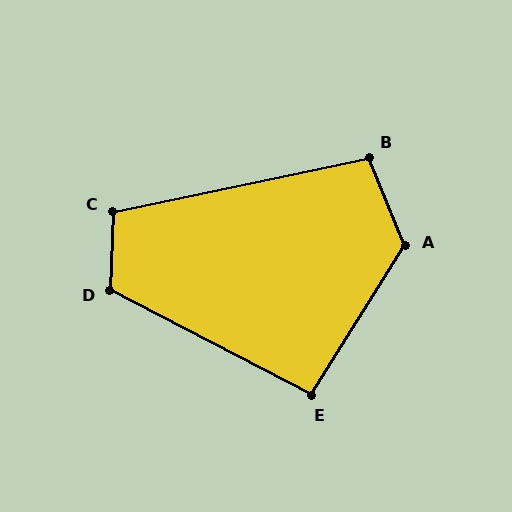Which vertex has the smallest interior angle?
E, at approximately 95 degrees.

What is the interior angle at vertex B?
Approximately 101 degrees (obtuse).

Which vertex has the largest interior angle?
A, at approximately 125 degrees.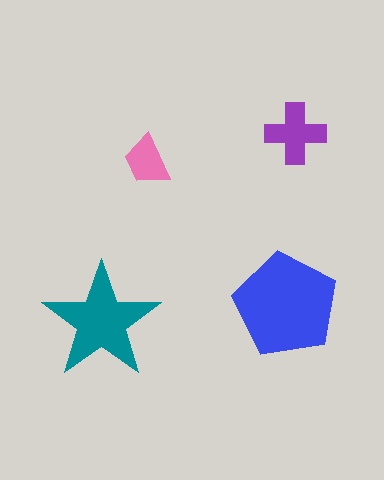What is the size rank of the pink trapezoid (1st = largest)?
4th.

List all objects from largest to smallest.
The blue pentagon, the teal star, the purple cross, the pink trapezoid.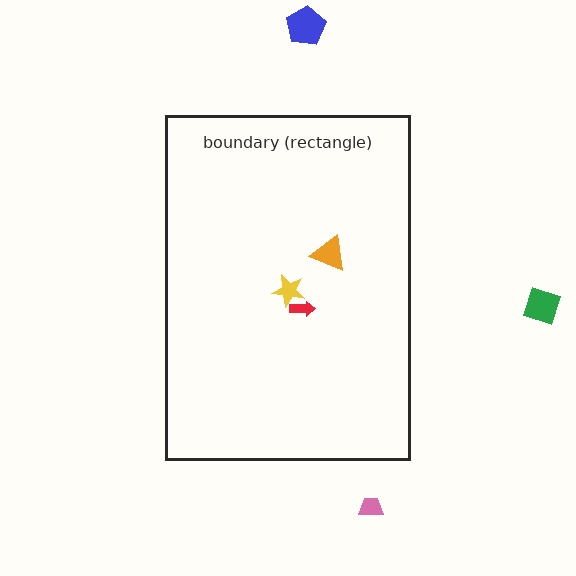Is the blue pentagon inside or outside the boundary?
Outside.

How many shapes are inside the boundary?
3 inside, 3 outside.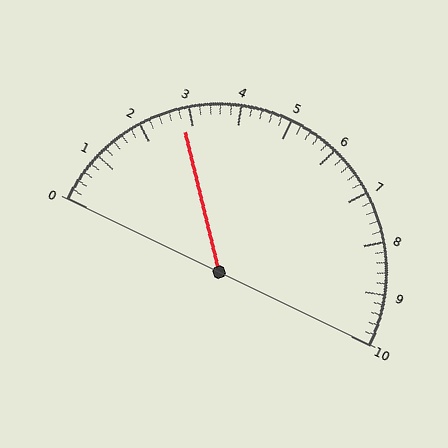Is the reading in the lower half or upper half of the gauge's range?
The reading is in the lower half of the range (0 to 10).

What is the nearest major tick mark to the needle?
The nearest major tick mark is 3.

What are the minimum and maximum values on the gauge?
The gauge ranges from 0 to 10.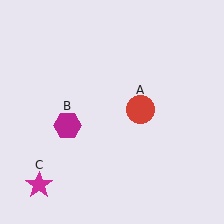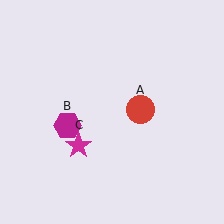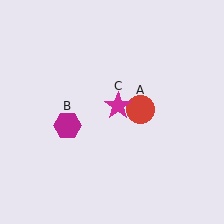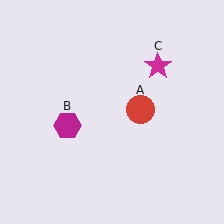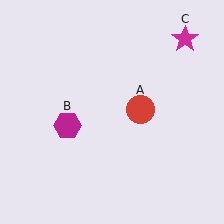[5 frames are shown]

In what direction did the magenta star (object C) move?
The magenta star (object C) moved up and to the right.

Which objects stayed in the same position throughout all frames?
Red circle (object A) and magenta hexagon (object B) remained stationary.